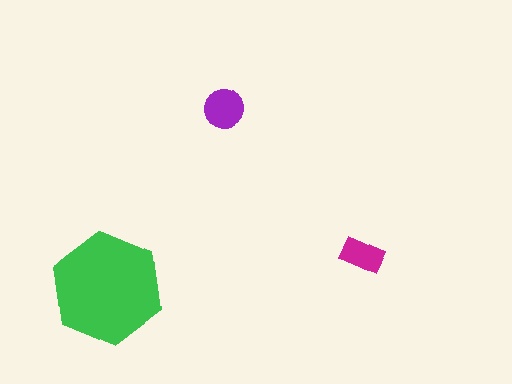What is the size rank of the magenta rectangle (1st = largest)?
3rd.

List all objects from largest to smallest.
The green hexagon, the purple circle, the magenta rectangle.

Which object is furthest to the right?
The magenta rectangle is rightmost.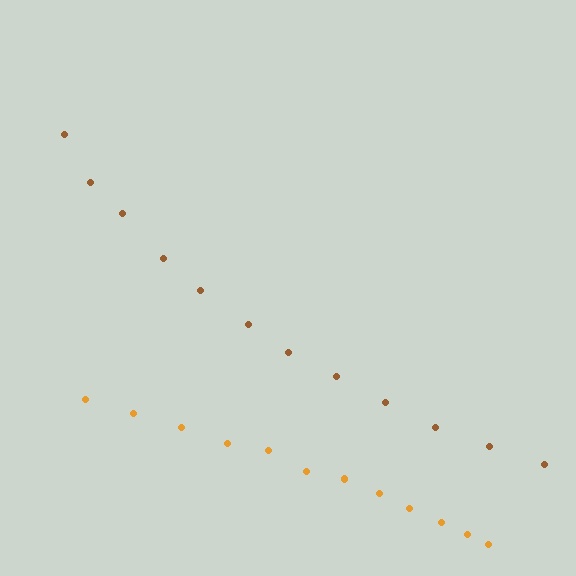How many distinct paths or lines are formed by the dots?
There are 2 distinct paths.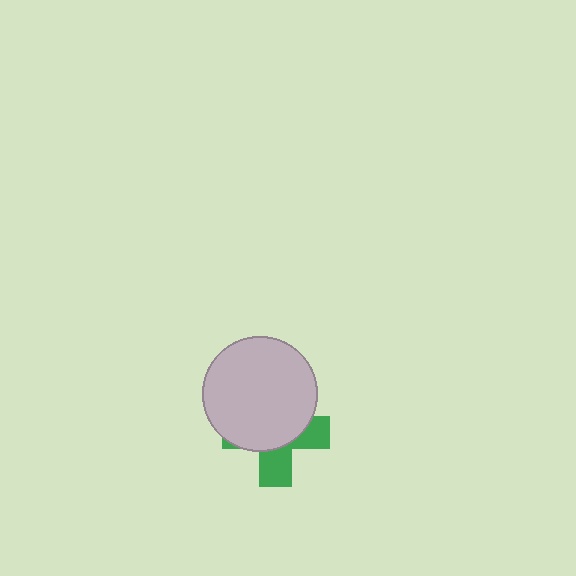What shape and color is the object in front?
The object in front is a light gray circle.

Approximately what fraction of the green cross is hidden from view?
Roughly 62% of the green cross is hidden behind the light gray circle.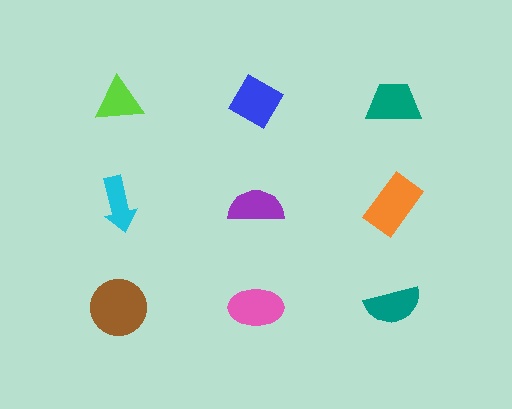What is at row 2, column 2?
A purple semicircle.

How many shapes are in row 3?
3 shapes.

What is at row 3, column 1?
A brown circle.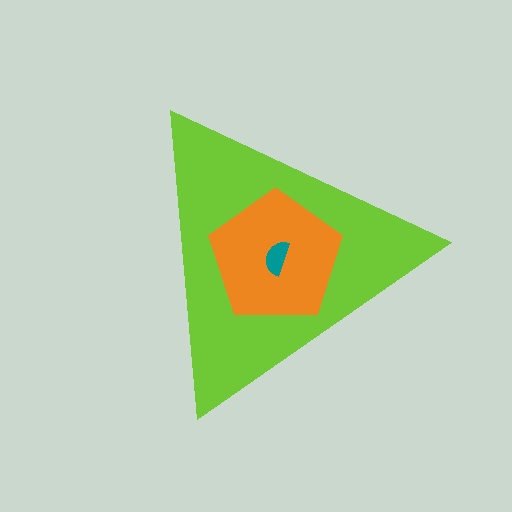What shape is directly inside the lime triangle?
The orange pentagon.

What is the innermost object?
The teal semicircle.